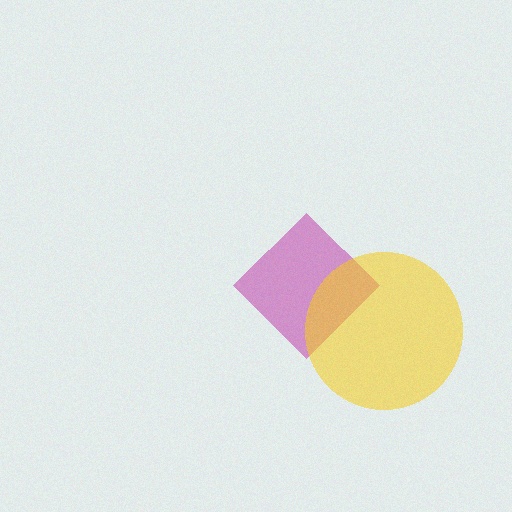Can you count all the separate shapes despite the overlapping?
Yes, there are 2 separate shapes.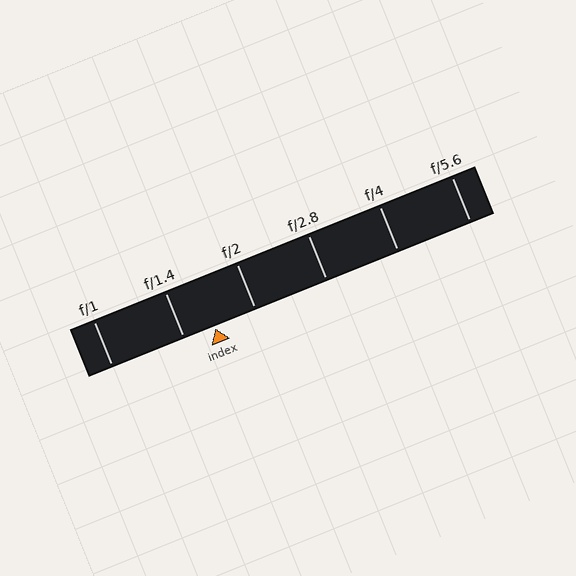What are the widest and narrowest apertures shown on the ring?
The widest aperture shown is f/1 and the narrowest is f/5.6.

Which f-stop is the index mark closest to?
The index mark is closest to f/1.4.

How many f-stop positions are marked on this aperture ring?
There are 6 f-stop positions marked.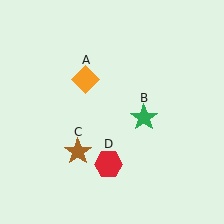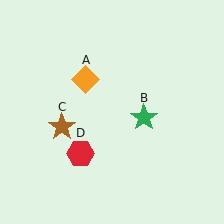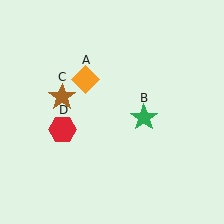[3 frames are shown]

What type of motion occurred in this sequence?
The brown star (object C), red hexagon (object D) rotated clockwise around the center of the scene.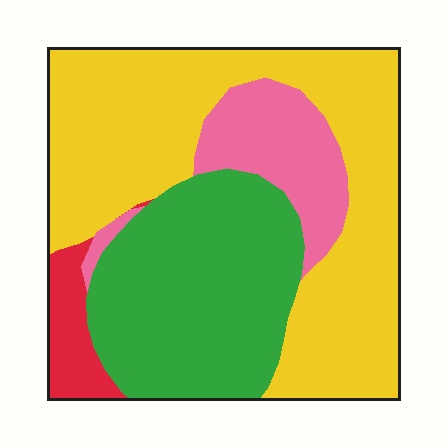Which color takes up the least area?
Red, at roughly 5%.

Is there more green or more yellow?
Yellow.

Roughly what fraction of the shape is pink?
Pink takes up about one eighth (1/8) of the shape.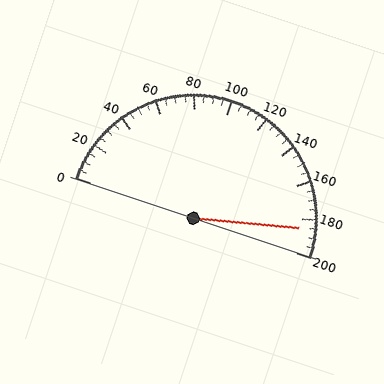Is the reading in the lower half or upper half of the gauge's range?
The reading is in the upper half of the range (0 to 200).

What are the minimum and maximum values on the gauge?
The gauge ranges from 0 to 200.